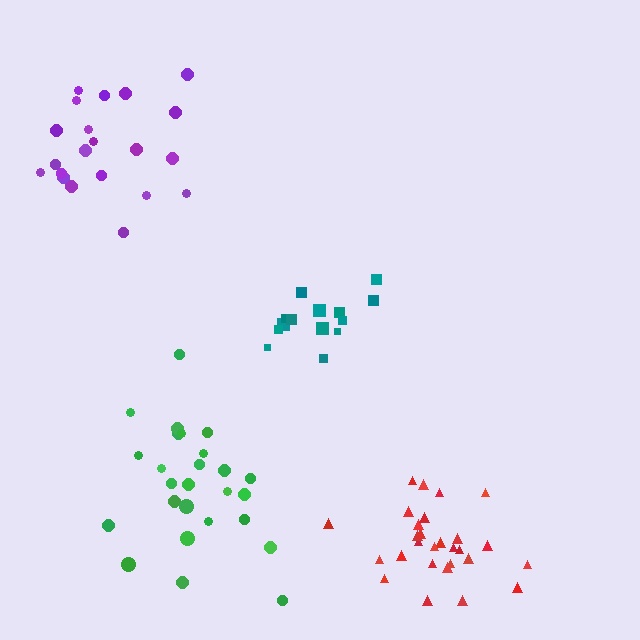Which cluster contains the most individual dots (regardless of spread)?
Red (28).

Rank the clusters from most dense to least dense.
red, teal, green, purple.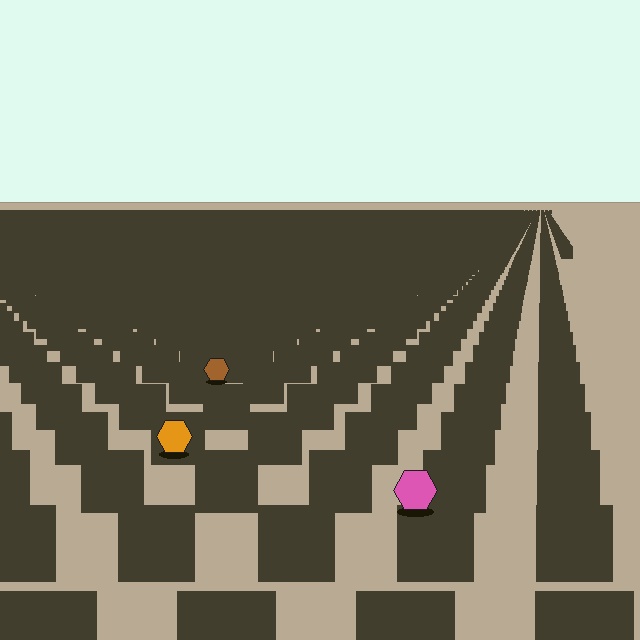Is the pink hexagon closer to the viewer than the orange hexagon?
Yes. The pink hexagon is closer — you can tell from the texture gradient: the ground texture is coarser near it.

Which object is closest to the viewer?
The pink hexagon is closest. The texture marks near it are larger and more spread out.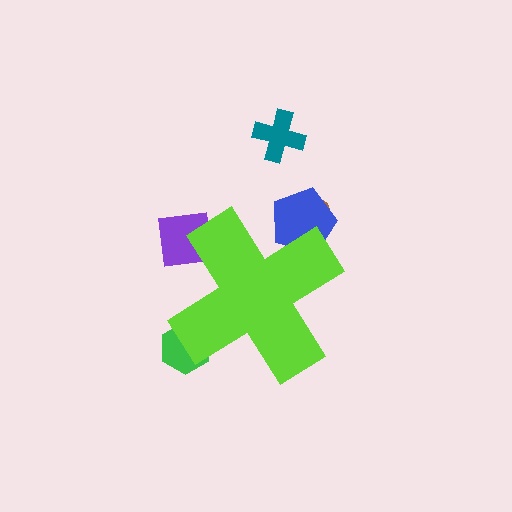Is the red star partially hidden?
Yes, the red star is partially hidden behind the lime cross.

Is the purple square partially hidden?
Yes, the purple square is partially hidden behind the lime cross.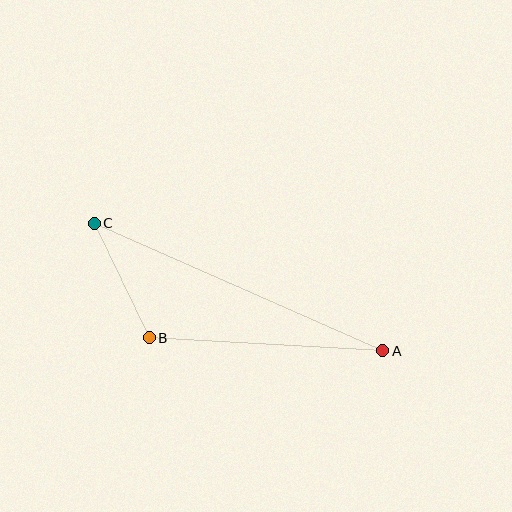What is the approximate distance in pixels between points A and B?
The distance between A and B is approximately 234 pixels.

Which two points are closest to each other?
Points B and C are closest to each other.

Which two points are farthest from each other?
Points A and C are farthest from each other.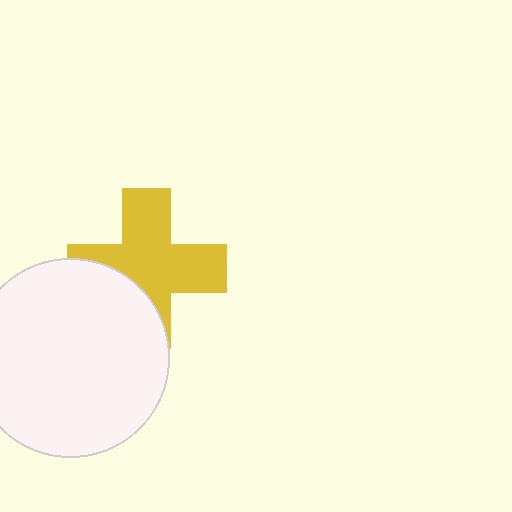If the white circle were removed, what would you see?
You would see the complete yellow cross.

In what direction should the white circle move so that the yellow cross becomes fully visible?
The white circle should move toward the lower-left. That is the shortest direction to clear the overlap and leave the yellow cross fully visible.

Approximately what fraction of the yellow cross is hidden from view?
Roughly 31% of the yellow cross is hidden behind the white circle.